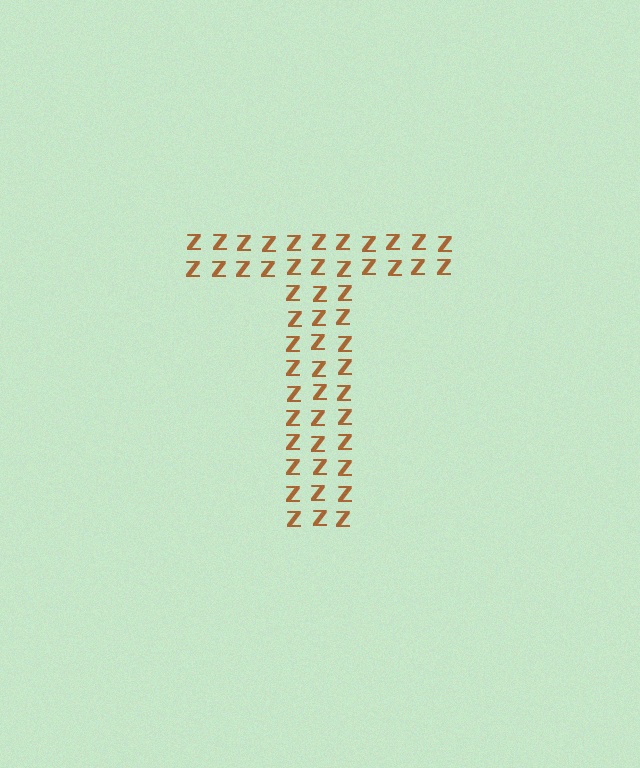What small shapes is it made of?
It is made of small letter Z's.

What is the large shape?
The large shape is the letter T.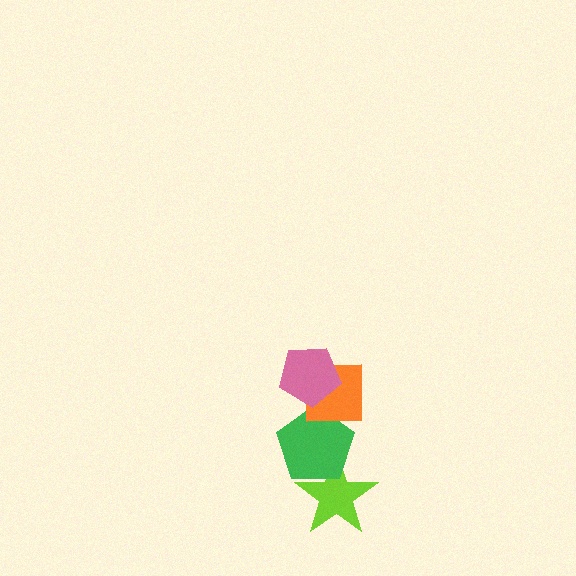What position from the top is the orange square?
The orange square is 2nd from the top.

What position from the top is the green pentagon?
The green pentagon is 3rd from the top.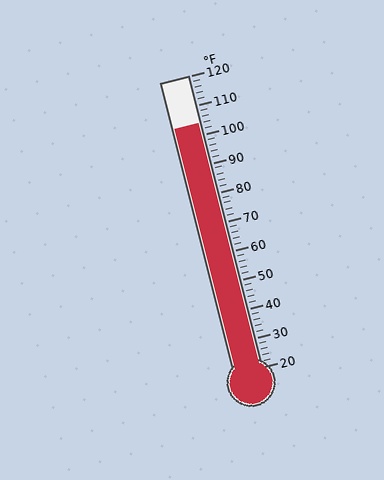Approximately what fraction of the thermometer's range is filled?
The thermometer is filled to approximately 85% of its range.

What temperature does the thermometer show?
The thermometer shows approximately 104°F.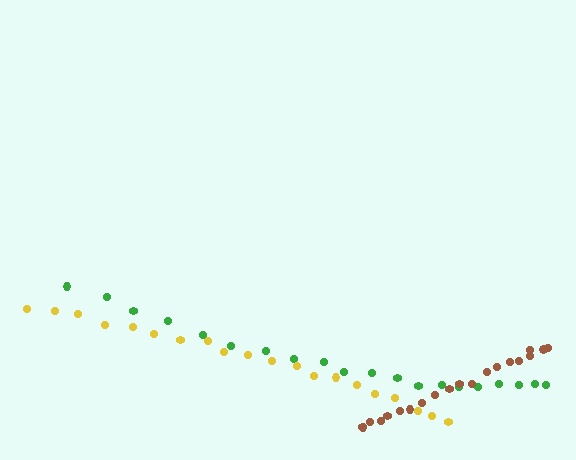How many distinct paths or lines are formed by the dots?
There are 3 distinct paths.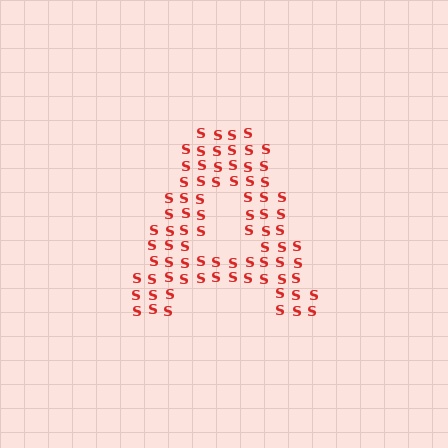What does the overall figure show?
The overall figure shows the letter A.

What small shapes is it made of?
It is made of small letter S's.